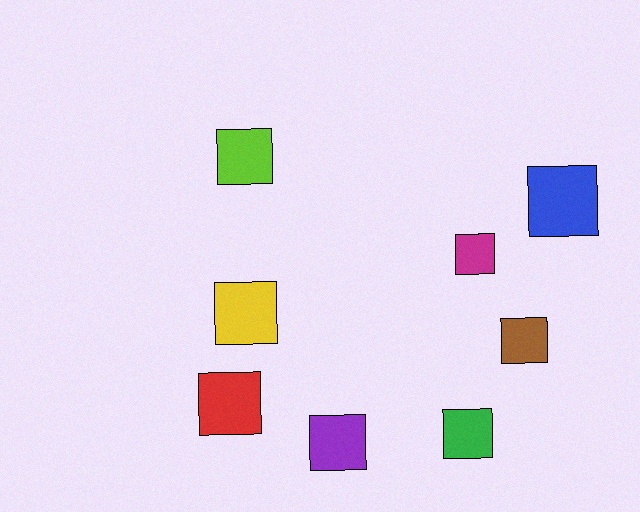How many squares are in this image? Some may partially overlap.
There are 8 squares.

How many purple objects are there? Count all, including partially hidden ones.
There is 1 purple object.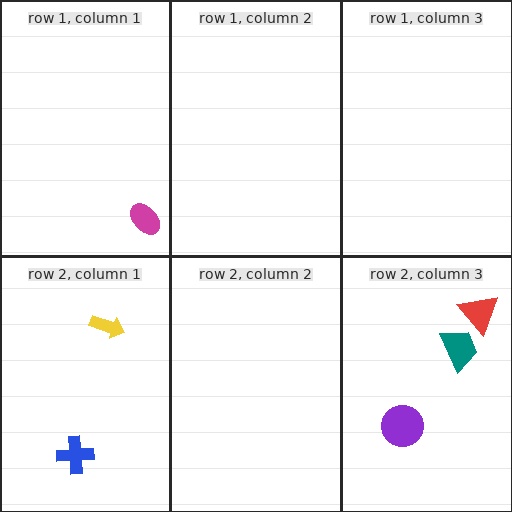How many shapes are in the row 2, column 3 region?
3.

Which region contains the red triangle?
The row 2, column 3 region.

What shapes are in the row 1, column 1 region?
The magenta ellipse.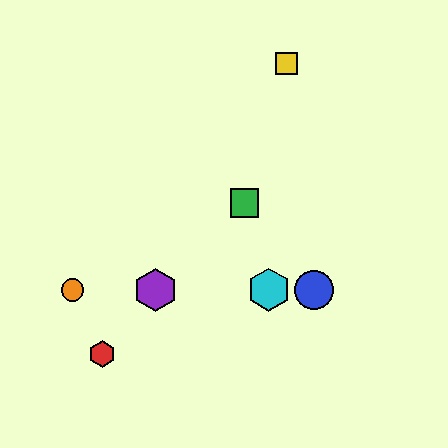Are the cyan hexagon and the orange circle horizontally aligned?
Yes, both are at y≈290.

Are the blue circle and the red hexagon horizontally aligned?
No, the blue circle is at y≈290 and the red hexagon is at y≈354.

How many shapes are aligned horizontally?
4 shapes (the blue circle, the purple hexagon, the orange circle, the cyan hexagon) are aligned horizontally.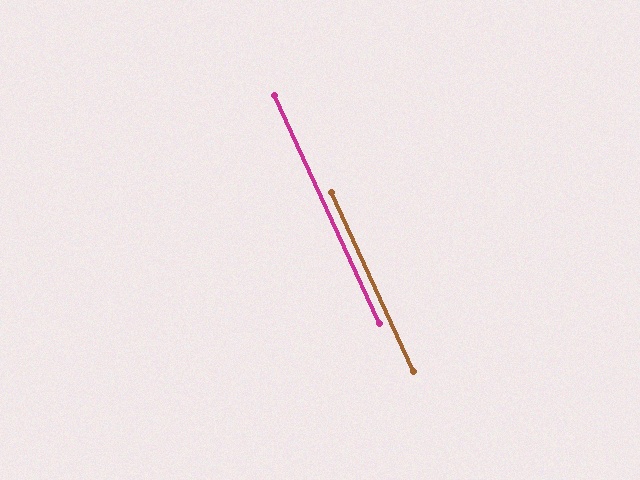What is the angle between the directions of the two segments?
Approximately 0 degrees.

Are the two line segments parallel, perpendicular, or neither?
Parallel — their directions differ by only 0.1°.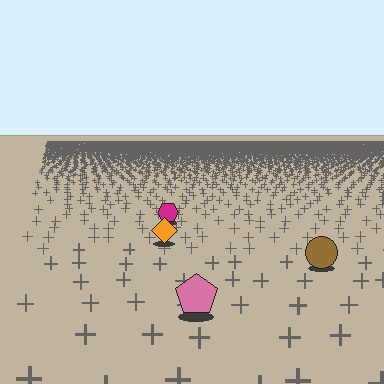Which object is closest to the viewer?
The pink pentagon is closest. The texture marks near it are larger and more spread out.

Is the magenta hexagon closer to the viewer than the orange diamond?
No. The orange diamond is closer — you can tell from the texture gradient: the ground texture is coarser near it.